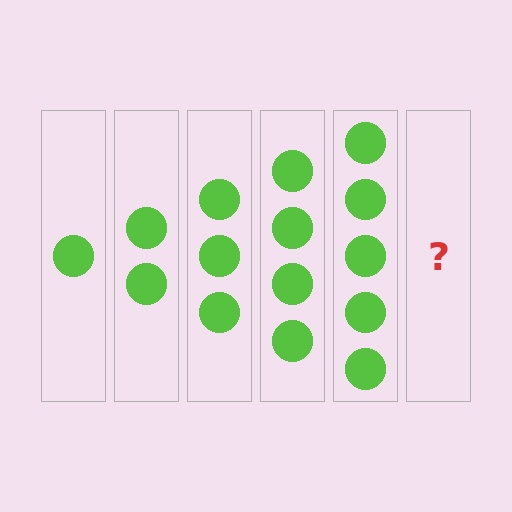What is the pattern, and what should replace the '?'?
The pattern is that each step adds one more circle. The '?' should be 6 circles.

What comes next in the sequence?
The next element should be 6 circles.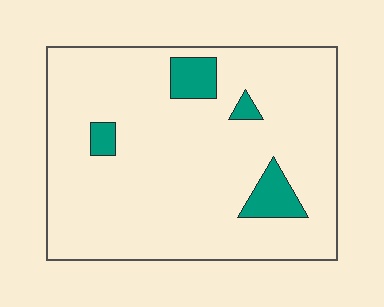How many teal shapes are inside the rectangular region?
4.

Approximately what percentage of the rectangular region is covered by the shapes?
Approximately 10%.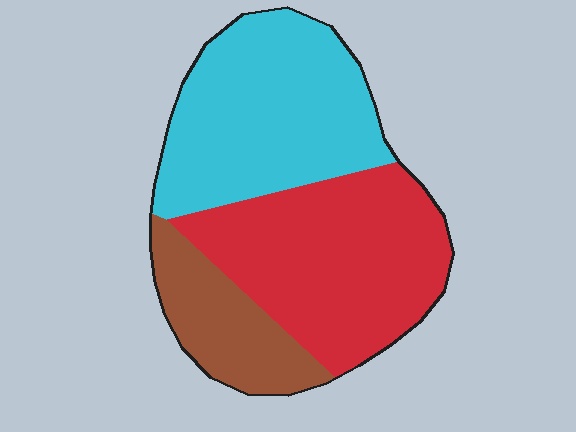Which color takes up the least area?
Brown, at roughly 20%.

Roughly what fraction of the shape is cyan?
Cyan takes up about two fifths (2/5) of the shape.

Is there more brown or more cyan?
Cyan.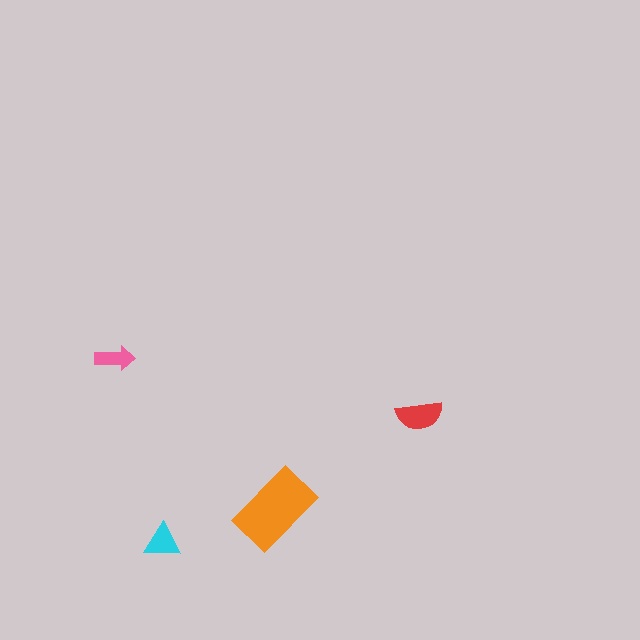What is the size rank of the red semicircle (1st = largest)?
2nd.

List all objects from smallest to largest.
The pink arrow, the cyan triangle, the red semicircle, the orange rectangle.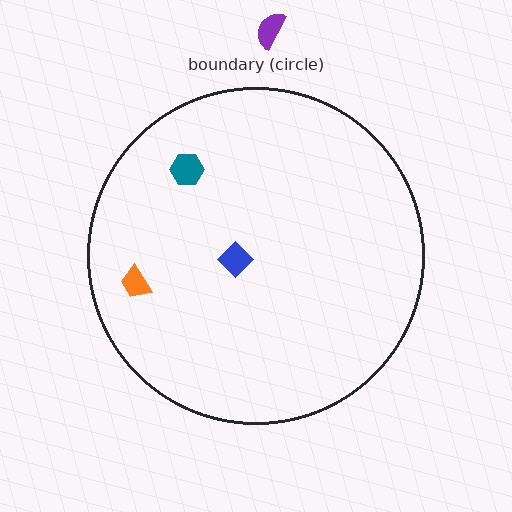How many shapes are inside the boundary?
3 inside, 1 outside.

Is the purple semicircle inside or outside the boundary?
Outside.